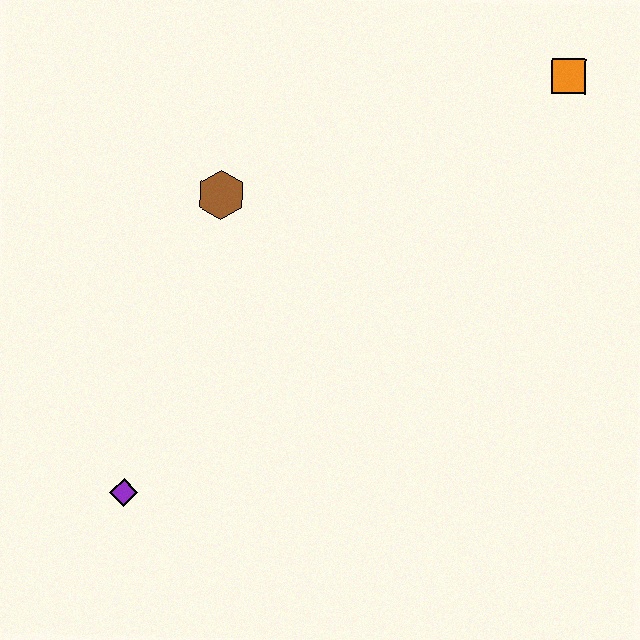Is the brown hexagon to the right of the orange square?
No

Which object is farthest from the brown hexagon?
The orange square is farthest from the brown hexagon.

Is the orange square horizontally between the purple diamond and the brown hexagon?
No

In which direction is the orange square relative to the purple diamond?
The orange square is to the right of the purple diamond.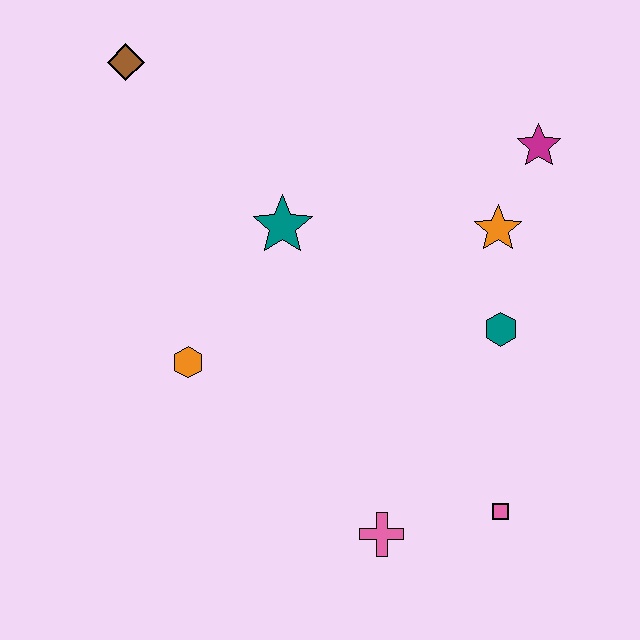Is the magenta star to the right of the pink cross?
Yes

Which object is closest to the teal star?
The orange hexagon is closest to the teal star.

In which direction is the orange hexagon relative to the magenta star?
The orange hexagon is to the left of the magenta star.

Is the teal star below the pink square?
No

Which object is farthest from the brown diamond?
The pink square is farthest from the brown diamond.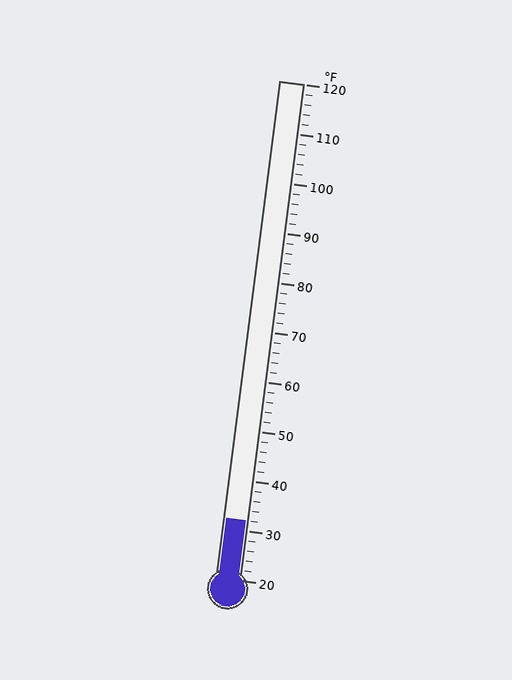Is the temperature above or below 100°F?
The temperature is below 100°F.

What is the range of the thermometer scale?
The thermometer scale ranges from 20°F to 120°F.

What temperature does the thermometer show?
The thermometer shows approximately 32°F.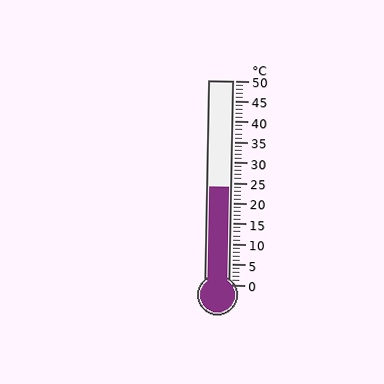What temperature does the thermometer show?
The thermometer shows approximately 24°C.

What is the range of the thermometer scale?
The thermometer scale ranges from 0°C to 50°C.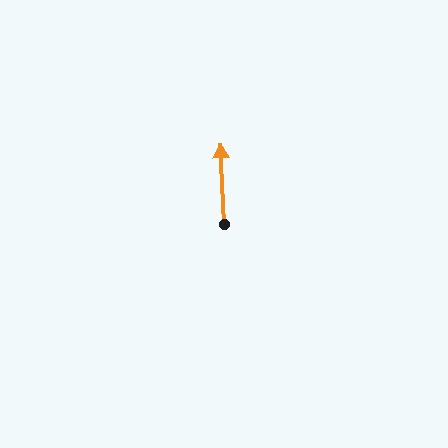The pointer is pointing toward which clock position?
Roughly 12 o'clock.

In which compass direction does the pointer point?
North.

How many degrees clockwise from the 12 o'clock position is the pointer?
Approximately 357 degrees.